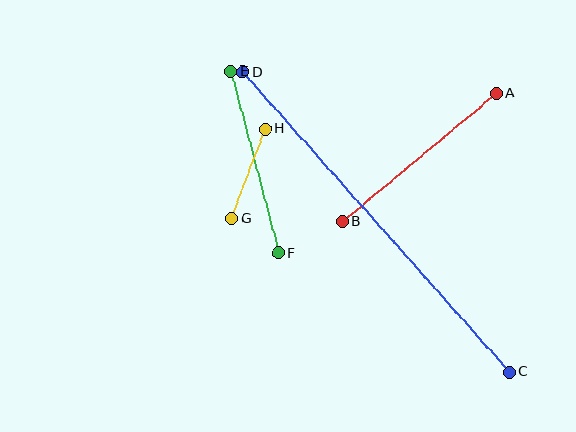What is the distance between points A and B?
The distance is approximately 200 pixels.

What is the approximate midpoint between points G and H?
The midpoint is at approximately (249, 174) pixels.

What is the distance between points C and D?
The distance is approximately 401 pixels.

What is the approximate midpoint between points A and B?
The midpoint is at approximately (419, 157) pixels.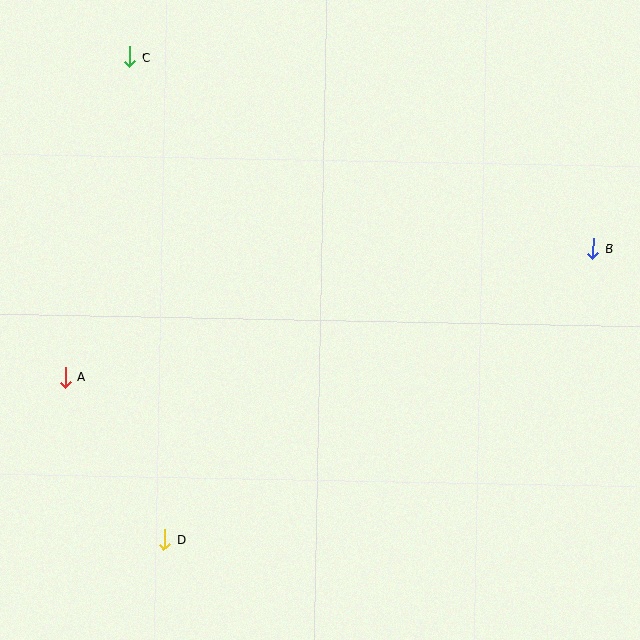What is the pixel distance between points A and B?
The distance between A and B is 544 pixels.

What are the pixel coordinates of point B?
Point B is at (593, 248).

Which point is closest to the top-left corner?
Point C is closest to the top-left corner.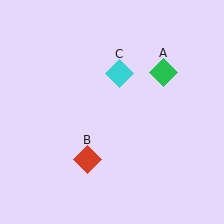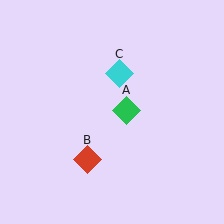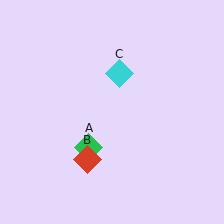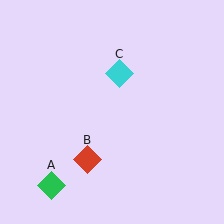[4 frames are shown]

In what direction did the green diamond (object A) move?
The green diamond (object A) moved down and to the left.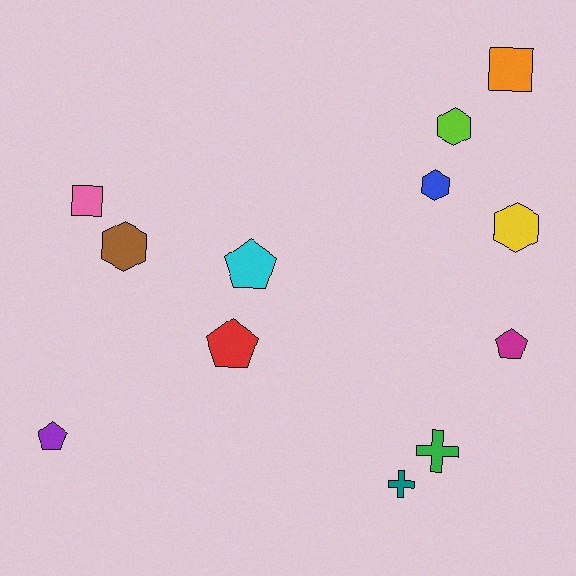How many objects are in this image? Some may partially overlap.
There are 12 objects.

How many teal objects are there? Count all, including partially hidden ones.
There is 1 teal object.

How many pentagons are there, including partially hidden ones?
There are 4 pentagons.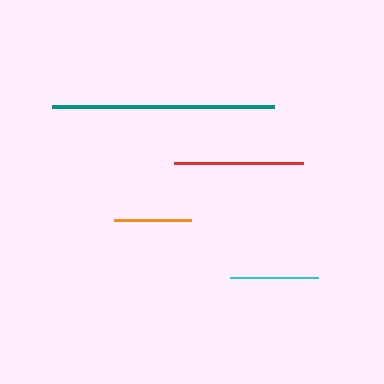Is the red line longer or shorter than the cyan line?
The red line is longer than the cyan line.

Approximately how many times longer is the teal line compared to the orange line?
The teal line is approximately 2.9 times the length of the orange line.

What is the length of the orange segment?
The orange segment is approximately 77 pixels long.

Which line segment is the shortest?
The orange line is the shortest at approximately 77 pixels.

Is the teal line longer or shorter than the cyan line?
The teal line is longer than the cyan line.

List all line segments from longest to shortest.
From longest to shortest: teal, red, cyan, orange.